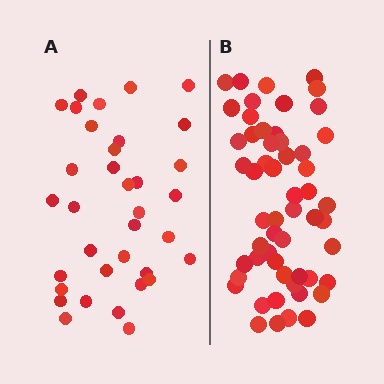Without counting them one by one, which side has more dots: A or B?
Region B (the right region) has more dots.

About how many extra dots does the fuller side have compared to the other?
Region B has approximately 20 more dots than region A.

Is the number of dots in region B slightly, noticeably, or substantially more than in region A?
Region B has substantially more. The ratio is roughly 1.6 to 1.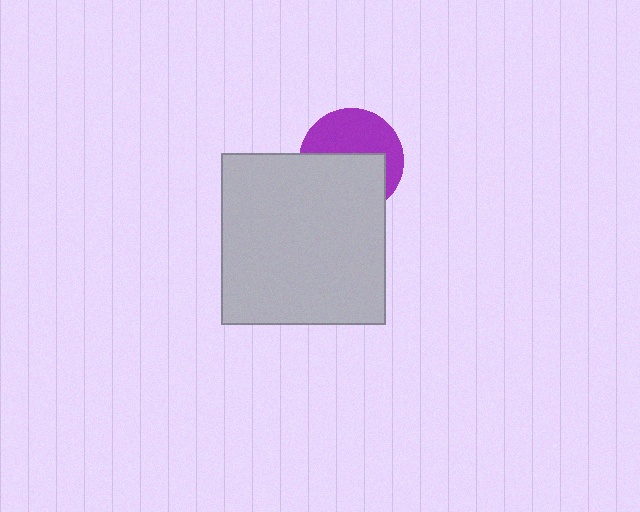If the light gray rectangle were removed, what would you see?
You would see the complete purple circle.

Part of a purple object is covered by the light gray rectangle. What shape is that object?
It is a circle.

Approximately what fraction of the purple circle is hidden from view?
Roughly 51% of the purple circle is hidden behind the light gray rectangle.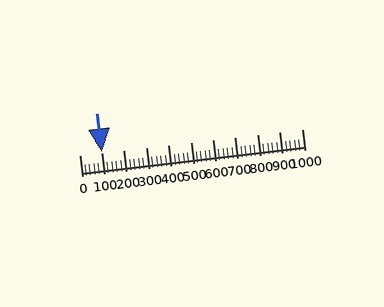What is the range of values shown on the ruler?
The ruler shows values from 0 to 1000.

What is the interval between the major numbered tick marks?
The major tick marks are spaced 100 units apart.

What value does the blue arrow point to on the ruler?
The blue arrow points to approximately 100.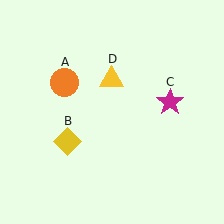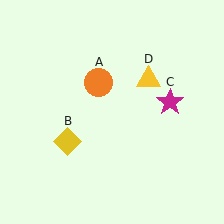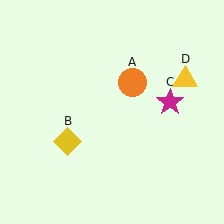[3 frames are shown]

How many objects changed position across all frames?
2 objects changed position: orange circle (object A), yellow triangle (object D).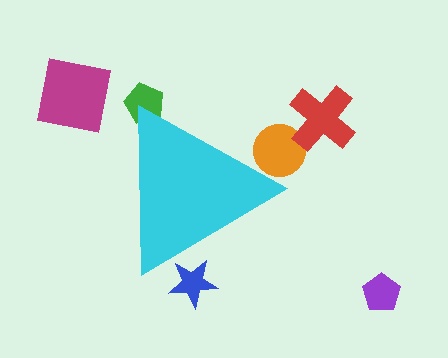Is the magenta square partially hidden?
No, the magenta square is fully visible.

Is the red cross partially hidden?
No, the red cross is fully visible.